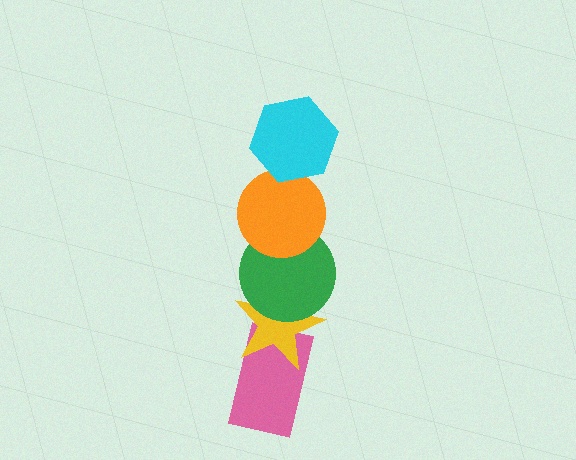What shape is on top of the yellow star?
The green circle is on top of the yellow star.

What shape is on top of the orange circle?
The cyan hexagon is on top of the orange circle.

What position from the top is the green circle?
The green circle is 3rd from the top.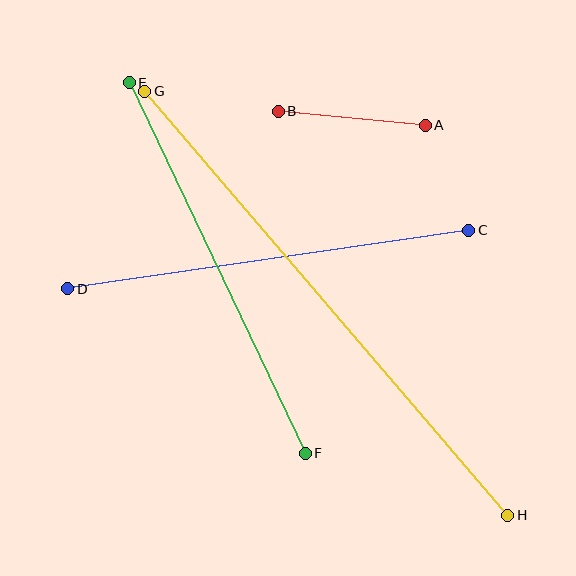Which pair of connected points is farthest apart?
Points G and H are farthest apart.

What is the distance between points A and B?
The distance is approximately 148 pixels.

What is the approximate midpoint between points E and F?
The midpoint is at approximately (217, 268) pixels.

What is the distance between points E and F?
The distance is approximately 410 pixels.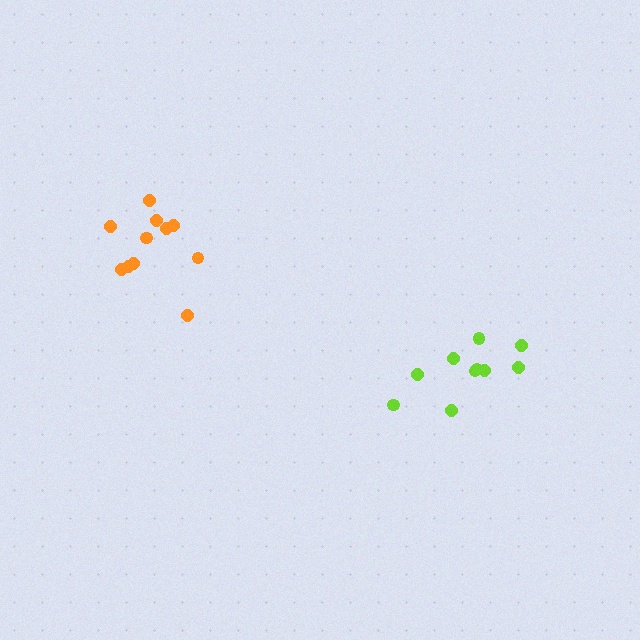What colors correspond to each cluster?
The clusters are colored: orange, lime.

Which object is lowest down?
The lime cluster is bottommost.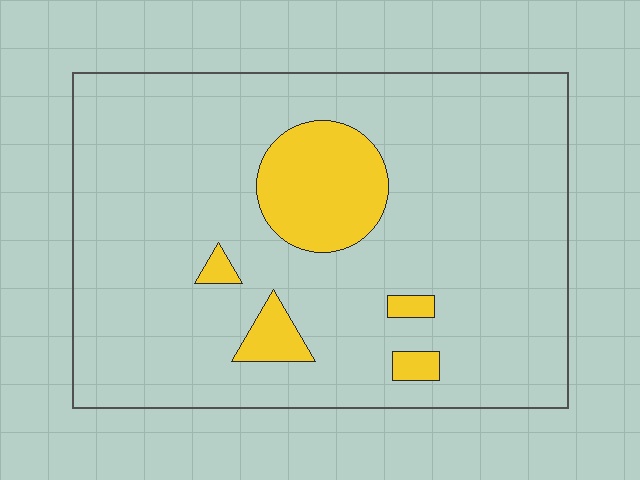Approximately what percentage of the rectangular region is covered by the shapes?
Approximately 10%.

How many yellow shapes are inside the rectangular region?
5.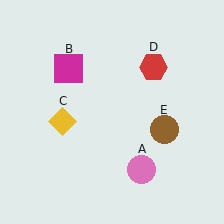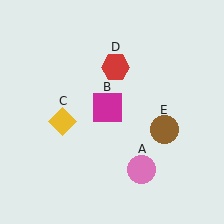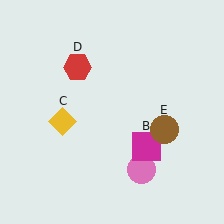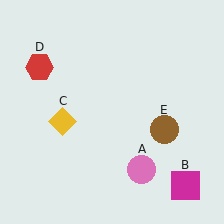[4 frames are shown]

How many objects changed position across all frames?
2 objects changed position: magenta square (object B), red hexagon (object D).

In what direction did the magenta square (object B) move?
The magenta square (object B) moved down and to the right.